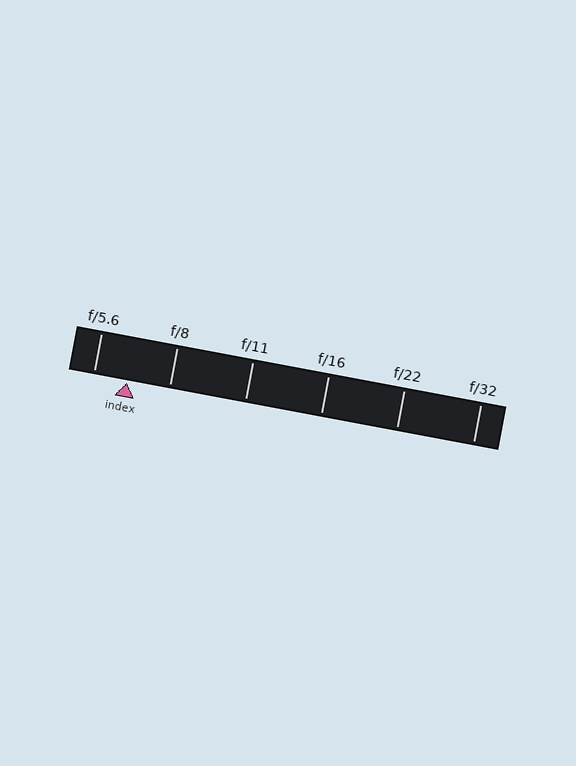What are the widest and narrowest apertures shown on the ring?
The widest aperture shown is f/5.6 and the narrowest is f/32.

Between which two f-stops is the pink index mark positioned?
The index mark is between f/5.6 and f/8.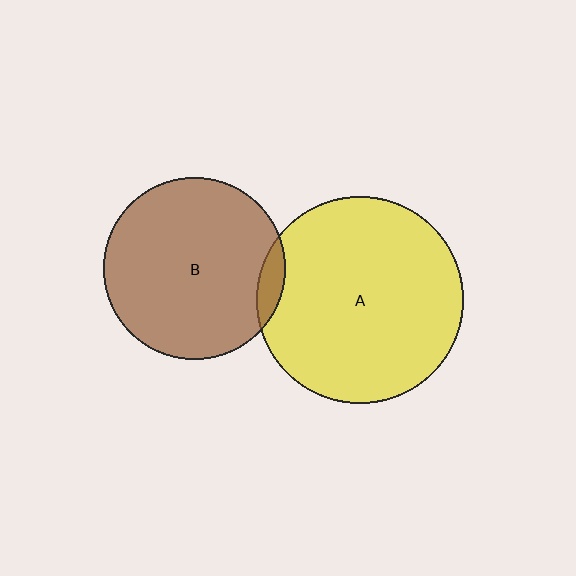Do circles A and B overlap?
Yes.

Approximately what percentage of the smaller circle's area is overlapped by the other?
Approximately 5%.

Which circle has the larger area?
Circle A (yellow).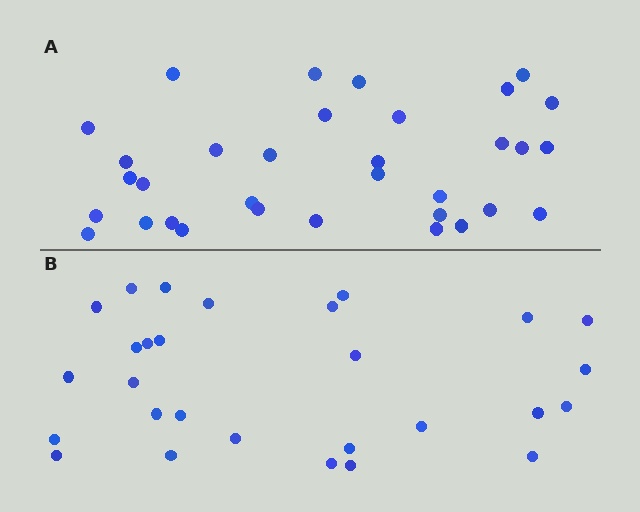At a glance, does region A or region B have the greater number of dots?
Region A (the top region) has more dots.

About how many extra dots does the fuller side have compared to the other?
Region A has about 5 more dots than region B.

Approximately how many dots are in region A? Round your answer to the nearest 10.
About 30 dots. (The exact count is 33, which rounds to 30.)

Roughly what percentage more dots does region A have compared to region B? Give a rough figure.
About 20% more.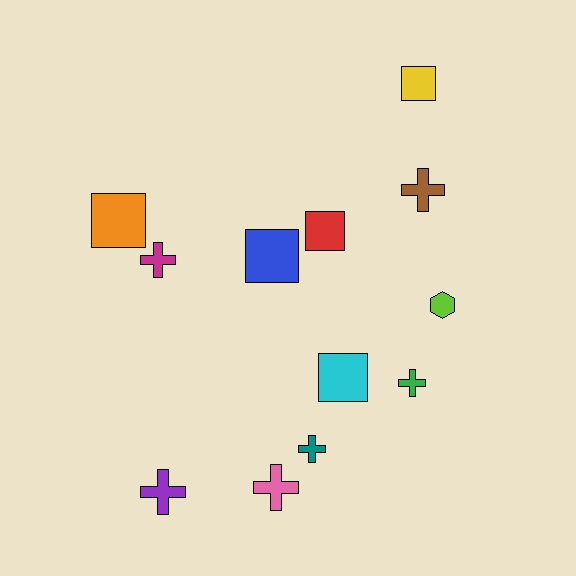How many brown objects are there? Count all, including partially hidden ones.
There is 1 brown object.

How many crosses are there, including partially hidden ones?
There are 6 crosses.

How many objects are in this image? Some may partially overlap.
There are 12 objects.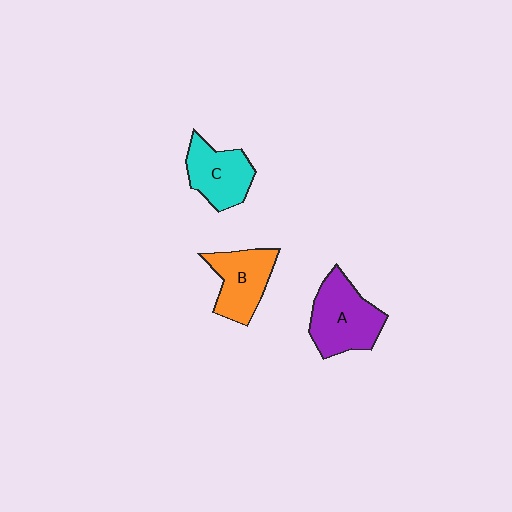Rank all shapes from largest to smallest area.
From largest to smallest: A (purple), B (orange), C (cyan).